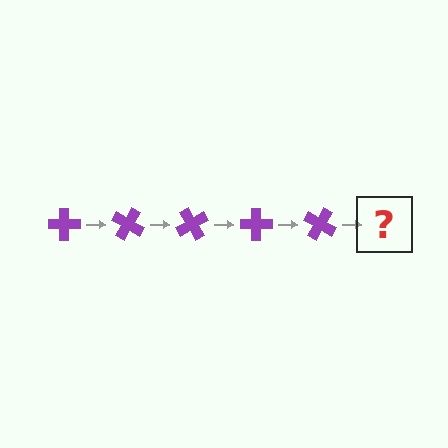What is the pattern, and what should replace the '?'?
The pattern is that the cross rotates 30 degrees each step. The '?' should be a purple cross rotated 150 degrees.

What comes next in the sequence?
The next element should be a purple cross rotated 150 degrees.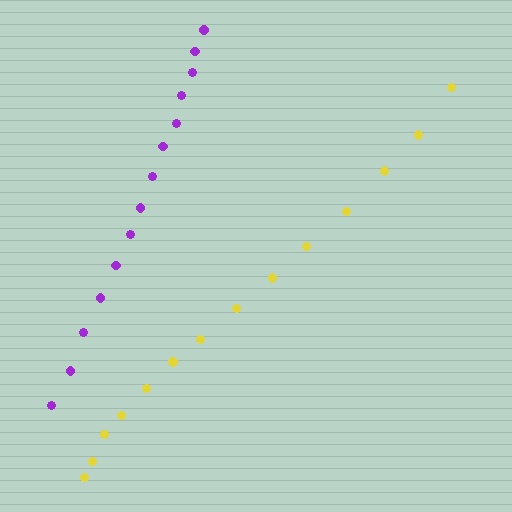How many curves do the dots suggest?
There are 2 distinct paths.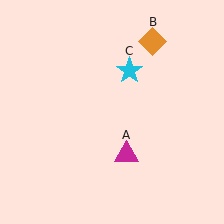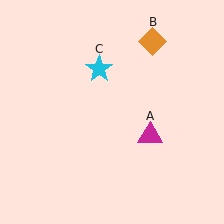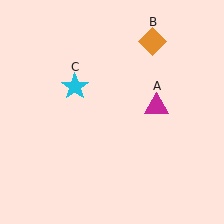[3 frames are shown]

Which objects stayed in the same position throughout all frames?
Orange diamond (object B) remained stationary.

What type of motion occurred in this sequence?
The magenta triangle (object A), cyan star (object C) rotated counterclockwise around the center of the scene.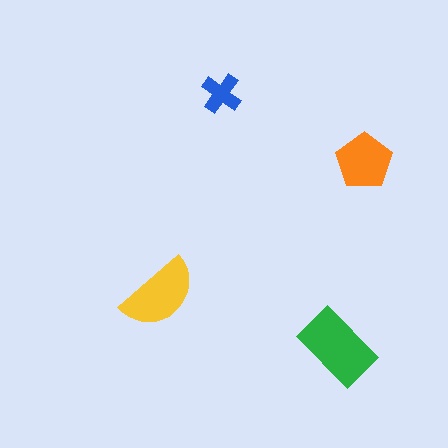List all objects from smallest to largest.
The blue cross, the orange pentagon, the yellow semicircle, the green rectangle.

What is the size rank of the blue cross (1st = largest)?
4th.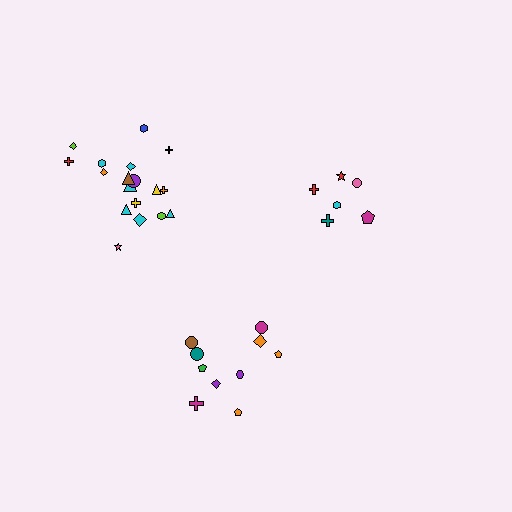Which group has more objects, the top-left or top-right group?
The top-left group.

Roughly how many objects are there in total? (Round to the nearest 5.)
Roughly 35 objects in total.